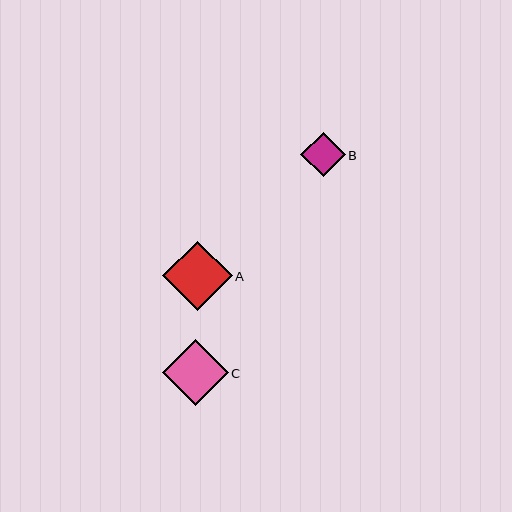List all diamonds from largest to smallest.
From largest to smallest: A, C, B.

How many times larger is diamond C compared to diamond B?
Diamond C is approximately 1.5 times the size of diamond B.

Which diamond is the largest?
Diamond A is the largest with a size of approximately 70 pixels.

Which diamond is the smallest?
Diamond B is the smallest with a size of approximately 44 pixels.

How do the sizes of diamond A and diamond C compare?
Diamond A and diamond C are approximately the same size.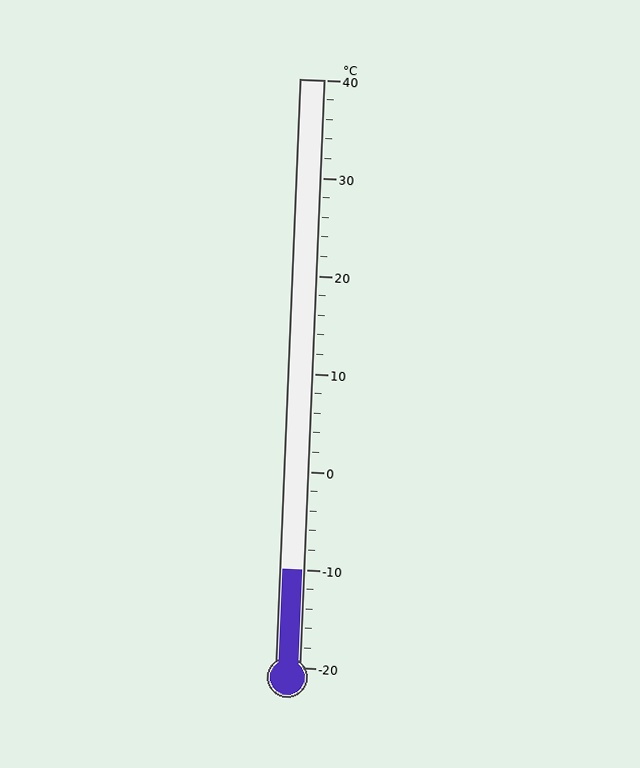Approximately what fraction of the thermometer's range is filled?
The thermometer is filled to approximately 15% of its range.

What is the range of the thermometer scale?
The thermometer scale ranges from -20°C to 40°C.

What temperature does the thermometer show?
The thermometer shows approximately -10°C.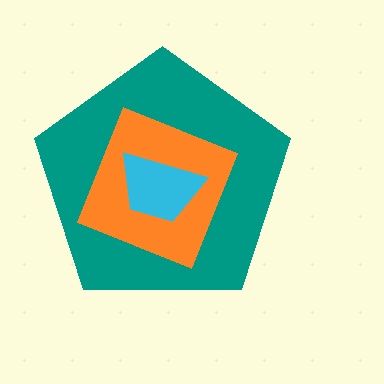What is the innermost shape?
The cyan trapezoid.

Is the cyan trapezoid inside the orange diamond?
Yes.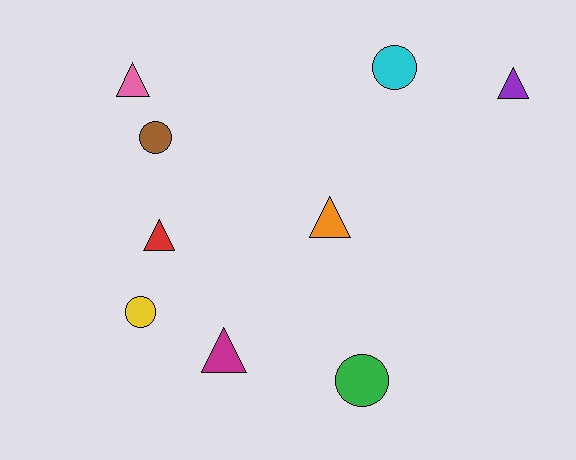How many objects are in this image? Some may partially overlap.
There are 9 objects.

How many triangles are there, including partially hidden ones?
There are 5 triangles.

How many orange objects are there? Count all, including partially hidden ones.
There is 1 orange object.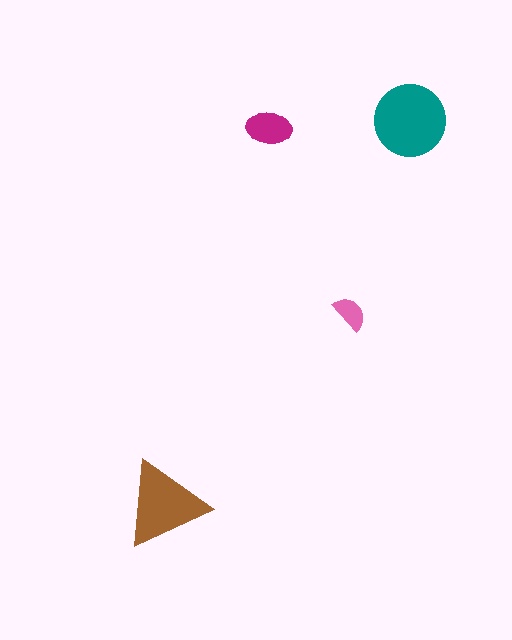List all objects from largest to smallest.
The teal circle, the brown triangle, the magenta ellipse, the pink semicircle.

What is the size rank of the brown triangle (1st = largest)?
2nd.